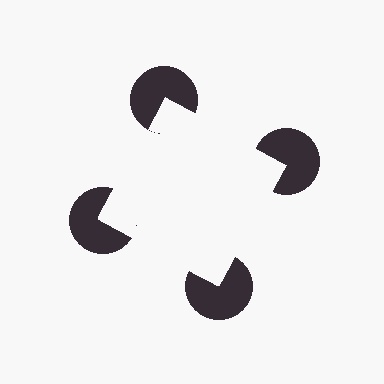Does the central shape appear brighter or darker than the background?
It typically appears slightly brighter than the background, even though no actual brightness change is drawn.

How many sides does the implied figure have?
4 sides.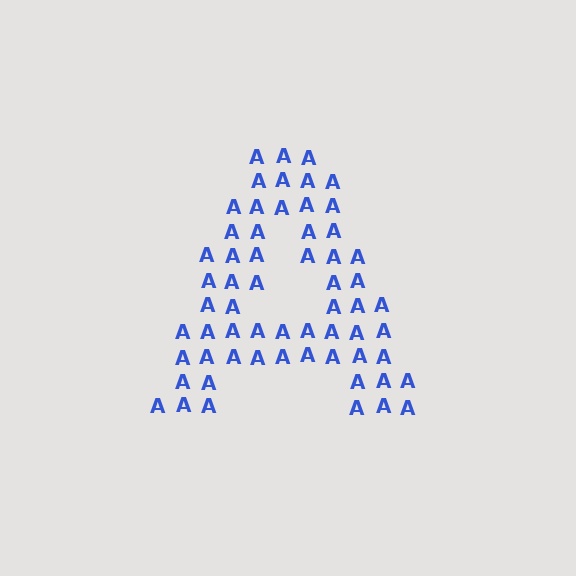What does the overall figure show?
The overall figure shows the letter A.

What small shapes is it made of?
It is made of small letter A's.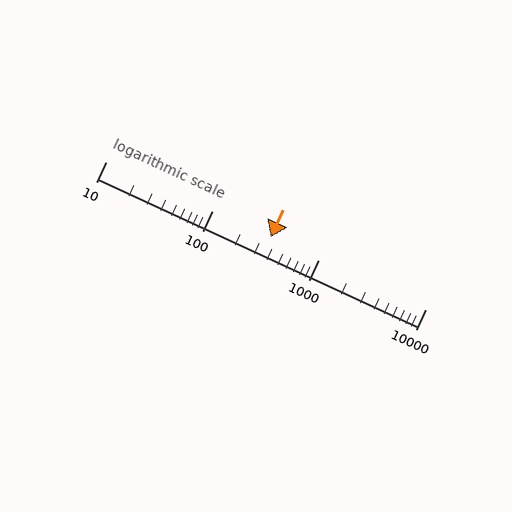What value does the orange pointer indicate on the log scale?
The pointer indicates approximately 350.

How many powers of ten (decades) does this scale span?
The scale spans 3 decades, from 10 to 10000.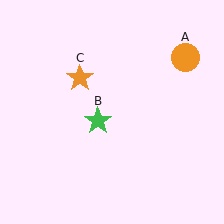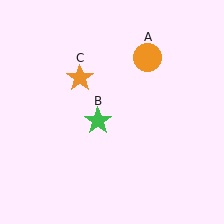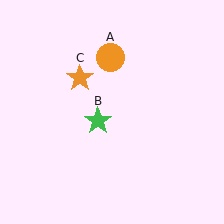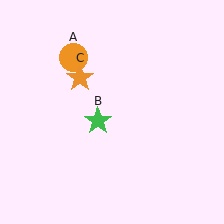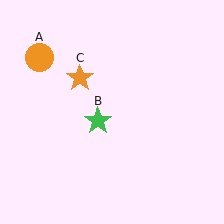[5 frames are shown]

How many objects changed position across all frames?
1 object changed position: orange circle (object A).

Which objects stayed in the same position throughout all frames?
Green star (object B) and orange star (object C) remained stationary.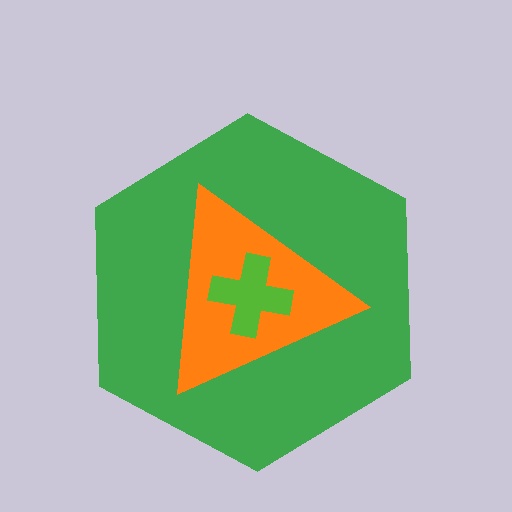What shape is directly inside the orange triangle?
The lime cross.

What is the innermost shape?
The lime cross.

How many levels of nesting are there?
3.